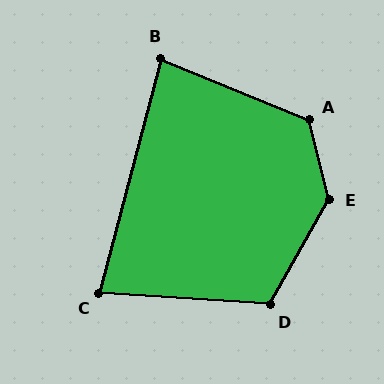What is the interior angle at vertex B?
Approximately 82 degrees (acute).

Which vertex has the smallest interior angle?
C, at approximately 79 degrees.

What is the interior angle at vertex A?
Approximately 127 degrees (obtuse).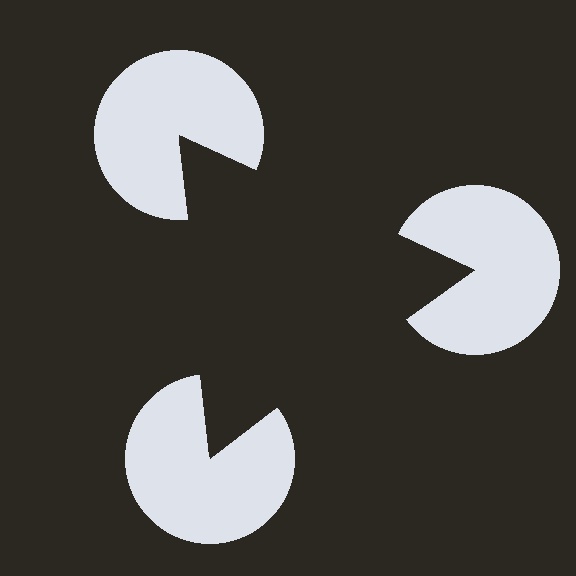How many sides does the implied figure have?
3 sides.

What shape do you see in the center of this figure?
An illusory triangle — its edges are inferred from the aligned wedge cuts in the pac-man discs, not physically drawn.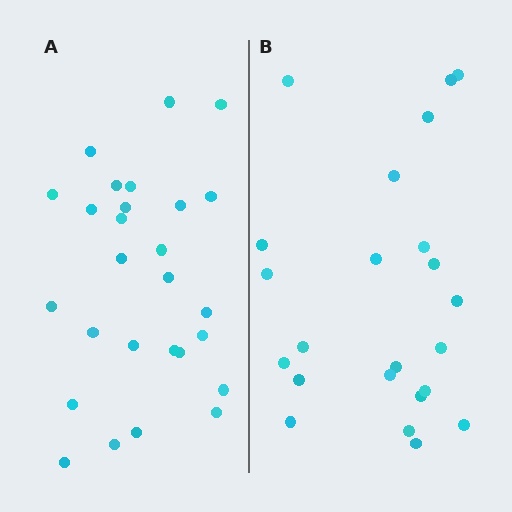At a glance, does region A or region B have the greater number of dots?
Region A (the left region) has more dots.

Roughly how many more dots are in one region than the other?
Region A has about 4 more dots than region B.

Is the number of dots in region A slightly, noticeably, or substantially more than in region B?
Region A has only slightly more — the two regions are fairly close. The ratio is roughly 1.2 to 1.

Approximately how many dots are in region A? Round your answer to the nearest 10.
About 30 dots. (The exact count is 27, which rounds to 30.)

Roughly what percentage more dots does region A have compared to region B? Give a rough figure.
About 15% more.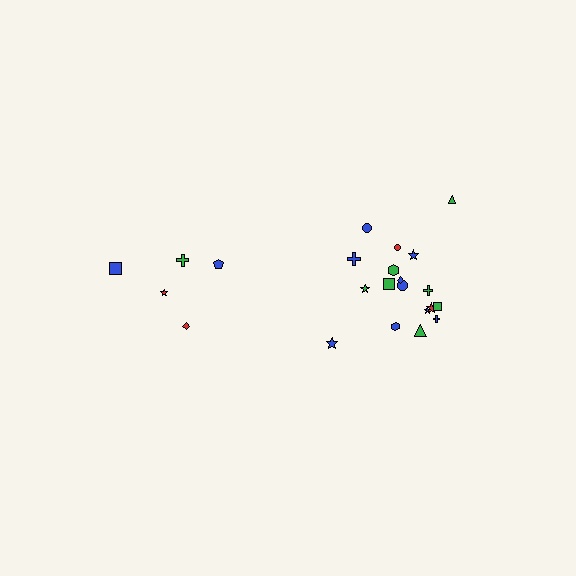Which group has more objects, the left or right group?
The right group.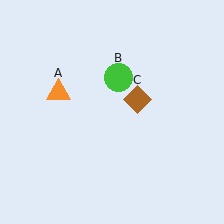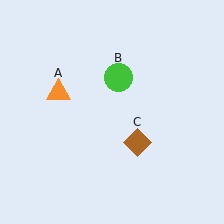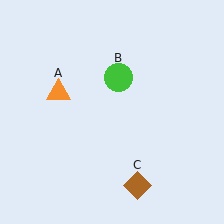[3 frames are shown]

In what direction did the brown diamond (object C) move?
The brown diamond (object C) moved down.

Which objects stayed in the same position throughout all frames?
Orange triangle (object A) and green circle (object B) remained stationary.